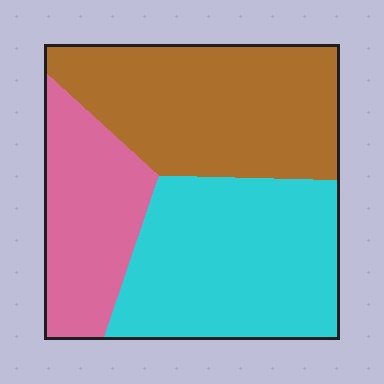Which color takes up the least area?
Pink, at roughly 25%.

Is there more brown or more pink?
Brown.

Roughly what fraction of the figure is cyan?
Cyan takes up about two fifths (2/5) of the figure.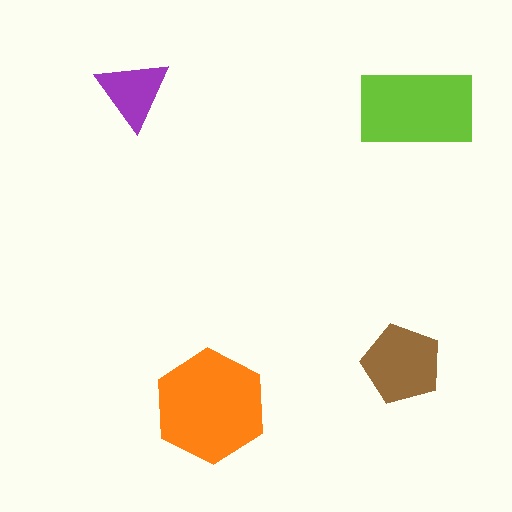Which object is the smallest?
The purple triangle.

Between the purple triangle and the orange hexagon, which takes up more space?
The orange hexagon.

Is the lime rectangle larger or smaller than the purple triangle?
Larger.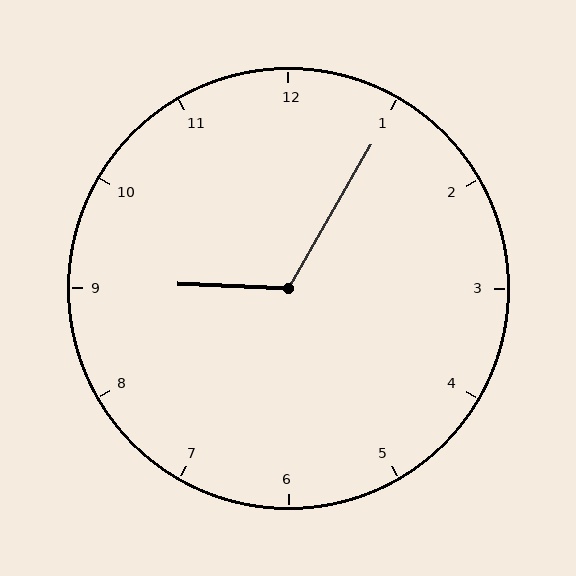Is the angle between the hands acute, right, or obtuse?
It is obtuse.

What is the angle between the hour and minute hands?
Approximately 118 degrees.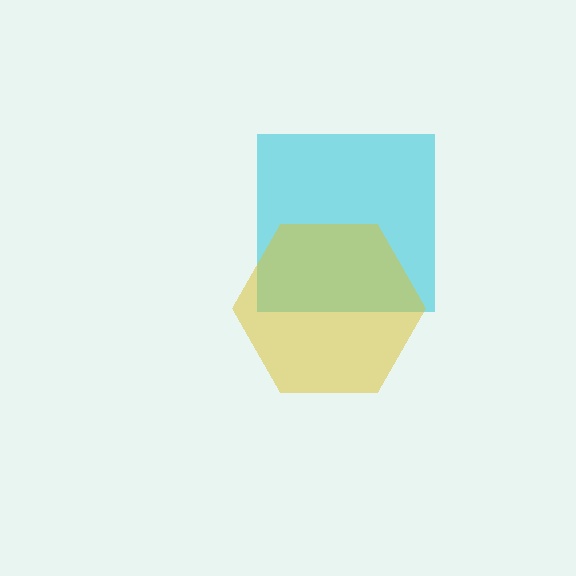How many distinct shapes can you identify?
There are 2 distinct shapes: a cyan square, a yellow hexagon.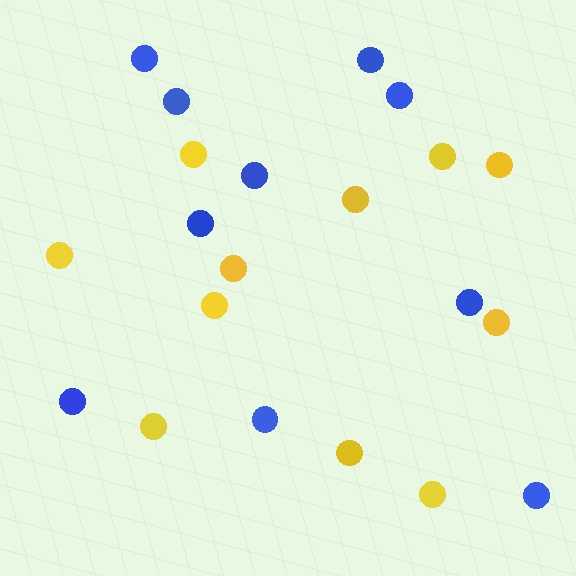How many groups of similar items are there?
There are 2 groups: one group of blue circles (10) and one group of yellow circles (11).